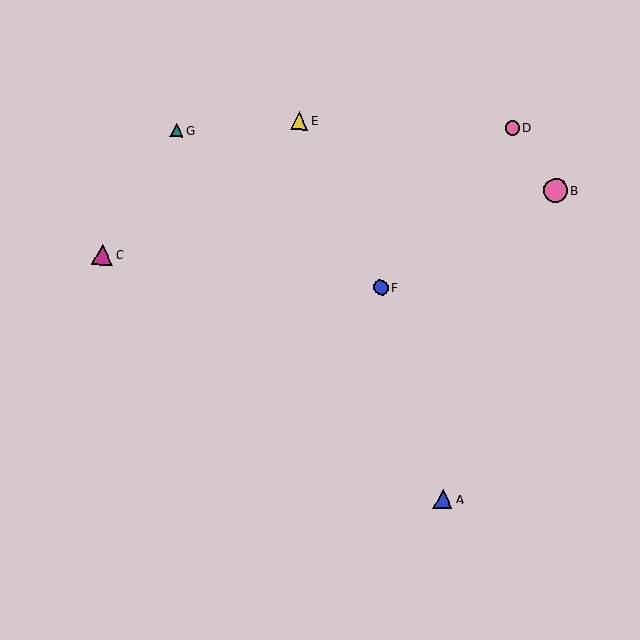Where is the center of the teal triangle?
The center of the teal triangle is at (177, 130).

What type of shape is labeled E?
Shape E is a yellow triangle.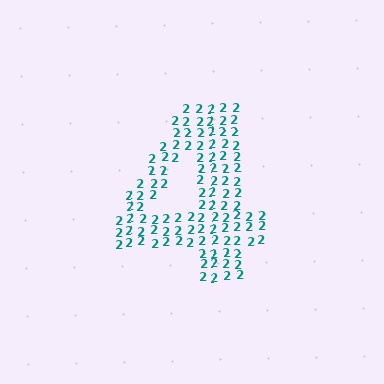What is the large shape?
The large shape is the digit 4.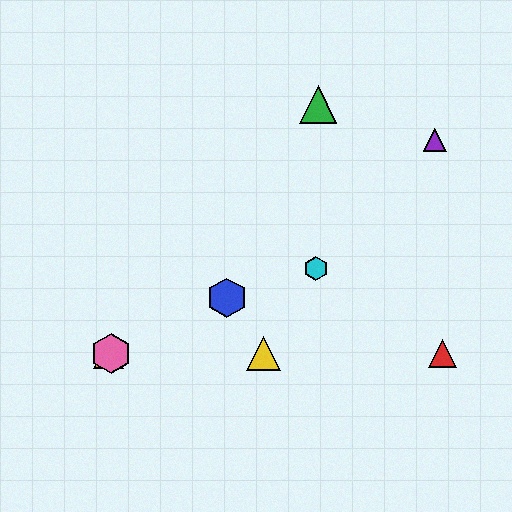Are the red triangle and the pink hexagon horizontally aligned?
Yes, both are at y≈354.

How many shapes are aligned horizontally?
4 shapes (the red triangle, the yellow triangle, the orange triangle, the pink hexagon) are aligned horizontally.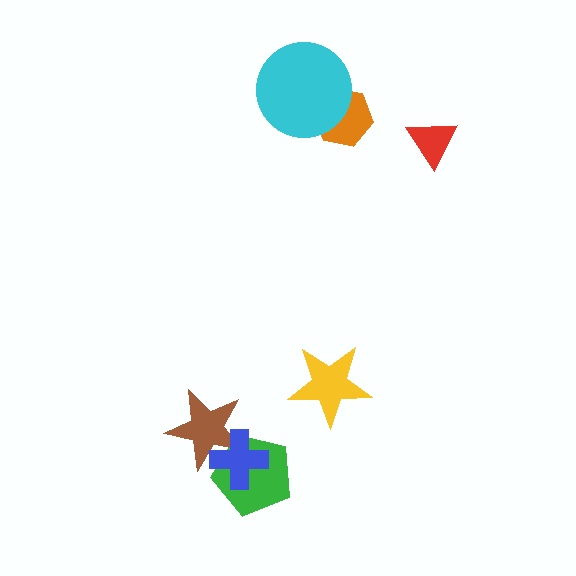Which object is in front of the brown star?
The blue cross is in front of the brown star.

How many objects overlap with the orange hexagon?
1 object overlaps with the orange hexagon.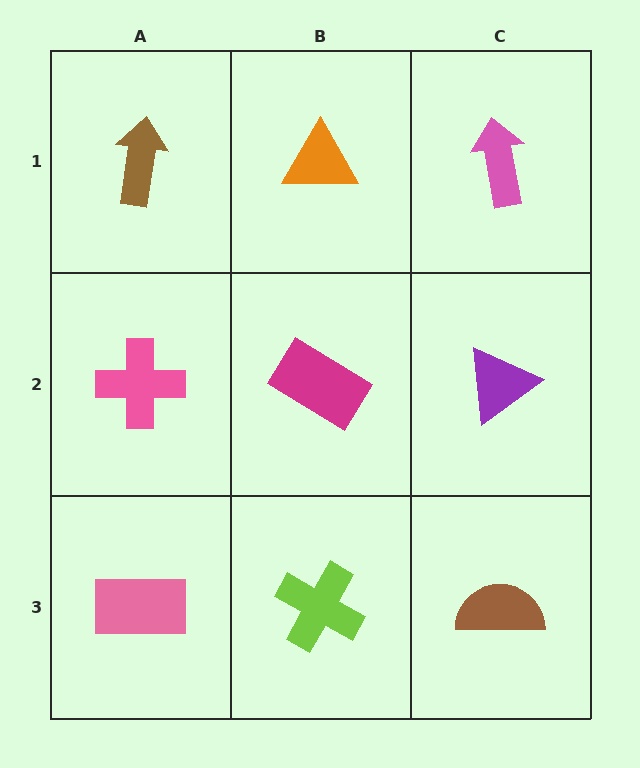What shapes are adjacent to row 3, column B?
A magenta rectangle (row 2, column B), a pink rectangle (row 3, column A), a brown semicircle (row 3, column C).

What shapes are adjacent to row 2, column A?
A brown arrow (row 1, column A), a pink rectangle (row 3, column A), a magenta rectangle (row 2, column B).